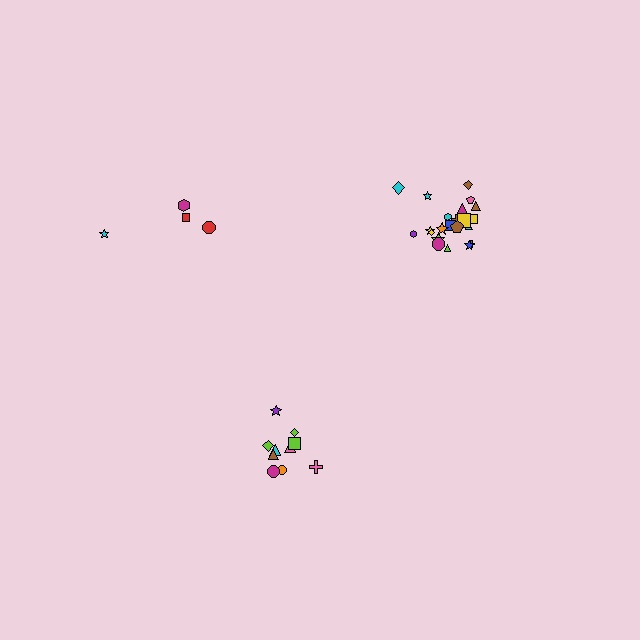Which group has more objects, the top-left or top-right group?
The top-right group.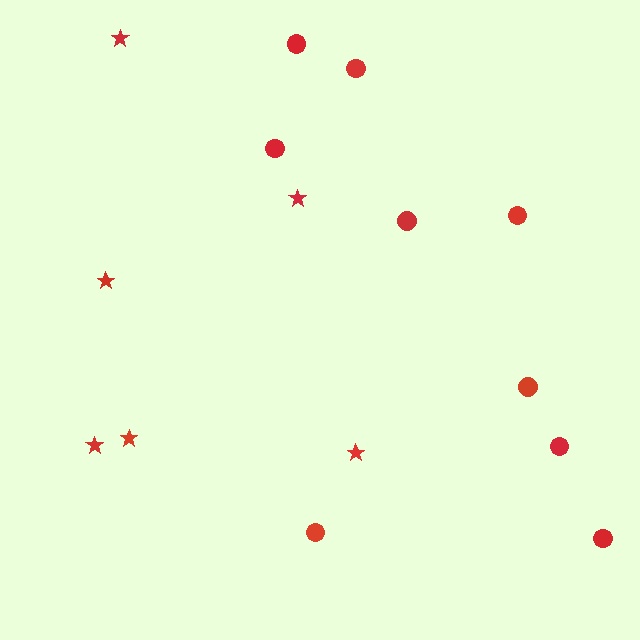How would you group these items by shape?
There are 2 groups: one group of circles (9) and one group of stars (6).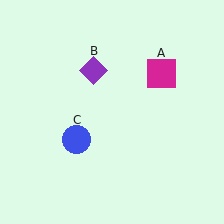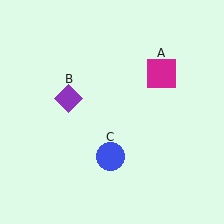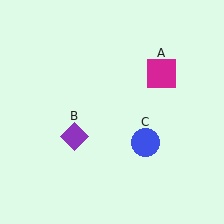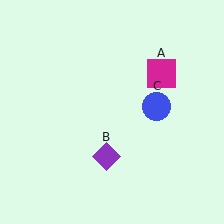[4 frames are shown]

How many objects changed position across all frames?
2 objects changed position: purple diamond (object B), blue circle (object C).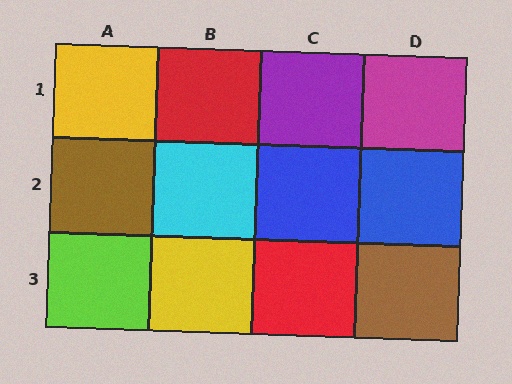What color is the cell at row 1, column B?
Red.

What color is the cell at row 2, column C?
Blue.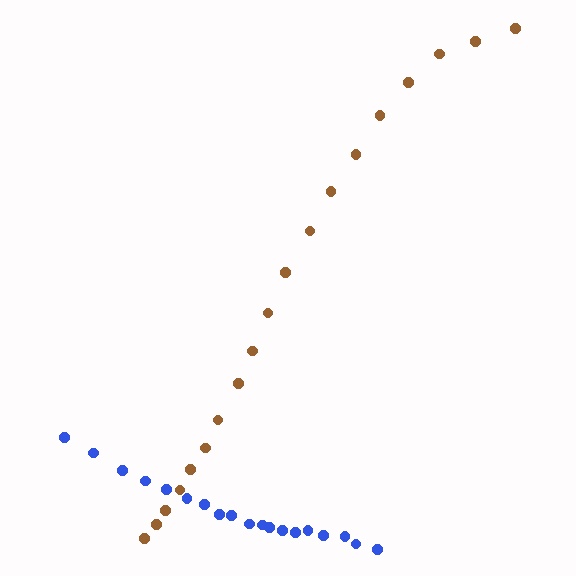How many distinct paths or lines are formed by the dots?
There are 2 distinct paths.